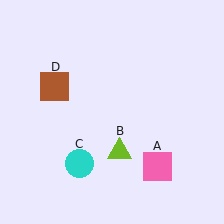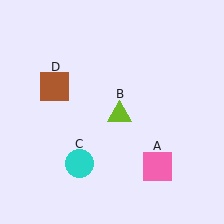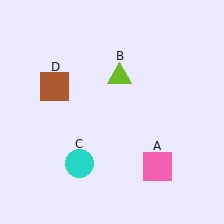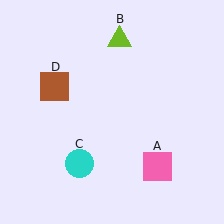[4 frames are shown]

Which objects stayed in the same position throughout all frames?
Pink square (object A) and cyan circle (object C) and brown square (object D) remained stationary.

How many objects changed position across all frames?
1 object changed position: lime triangle (object B).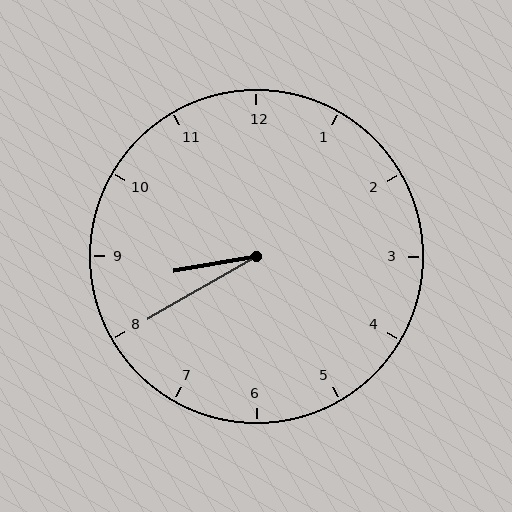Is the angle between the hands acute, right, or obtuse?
It is acute.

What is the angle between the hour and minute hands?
Approximately 20 degrees.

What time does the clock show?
8:40.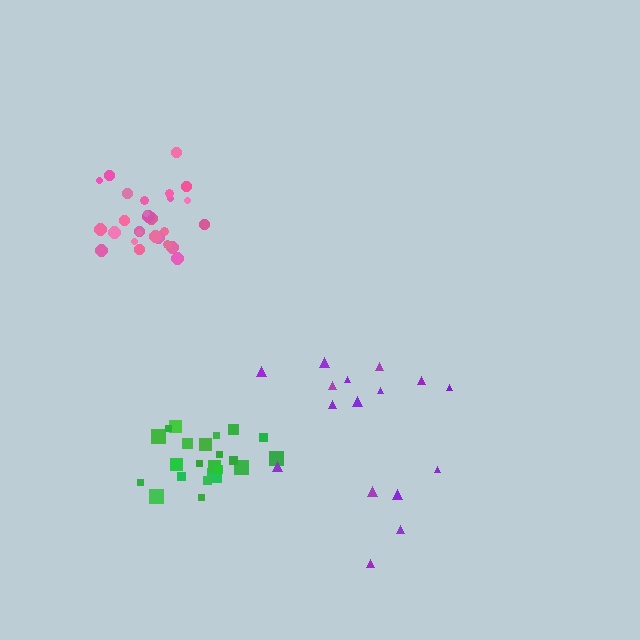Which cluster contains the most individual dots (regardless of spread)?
Pink (27).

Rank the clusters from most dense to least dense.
pink, green, purple.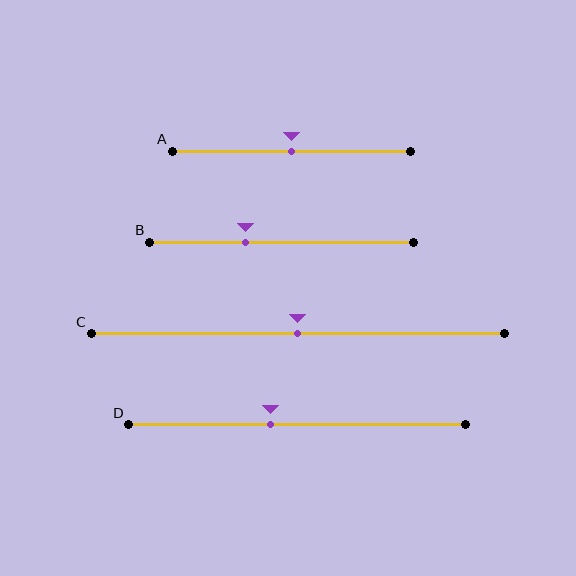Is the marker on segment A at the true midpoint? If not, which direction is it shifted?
Yes, the marker on segment A is at the true midpoint.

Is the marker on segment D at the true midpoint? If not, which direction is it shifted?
No, the marker on segment D is shifted to the left by about 8% of the segment length.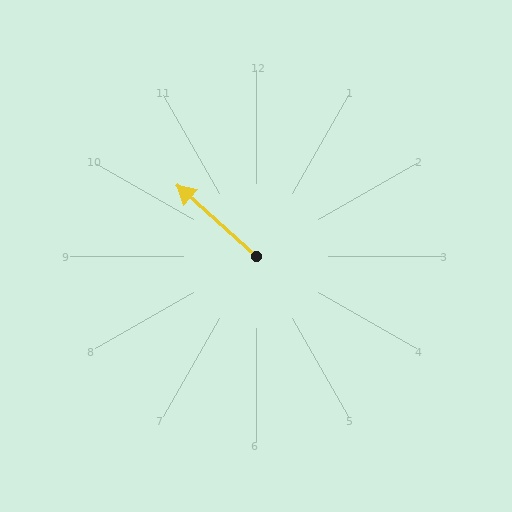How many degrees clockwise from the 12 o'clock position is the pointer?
Approximately 312 degrees.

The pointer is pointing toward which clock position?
Roughly 10 o'clock.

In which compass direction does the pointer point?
Northwest.